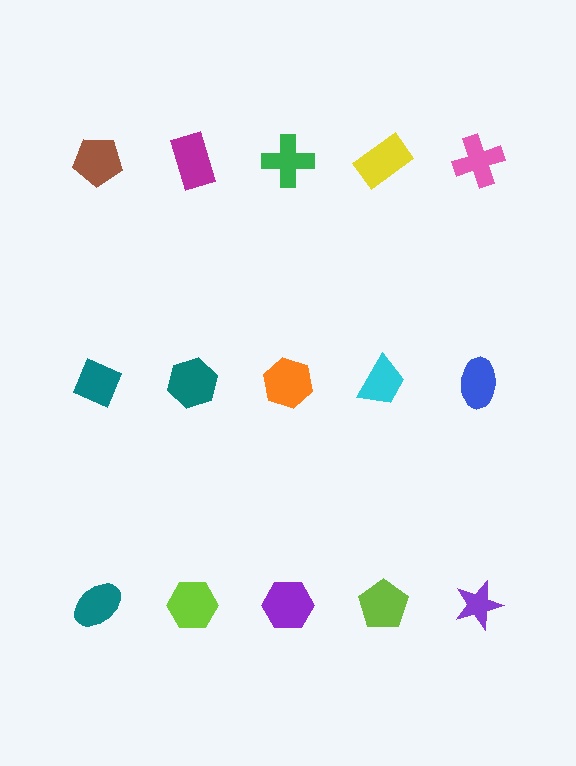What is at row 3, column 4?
A lime pentagon.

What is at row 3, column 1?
A teal ellipse.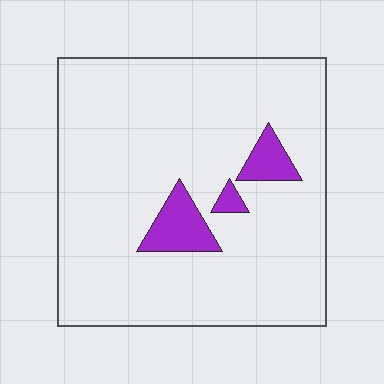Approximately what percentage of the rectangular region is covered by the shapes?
Approximately 10%.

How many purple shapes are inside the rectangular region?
3.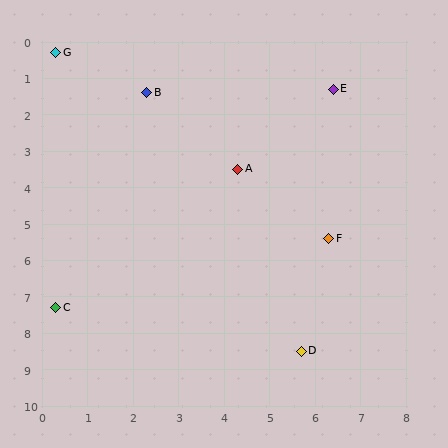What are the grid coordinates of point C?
Point C is at approximately (0.3, 7.3).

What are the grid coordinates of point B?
Point B is at approximately (2.3, 1.4).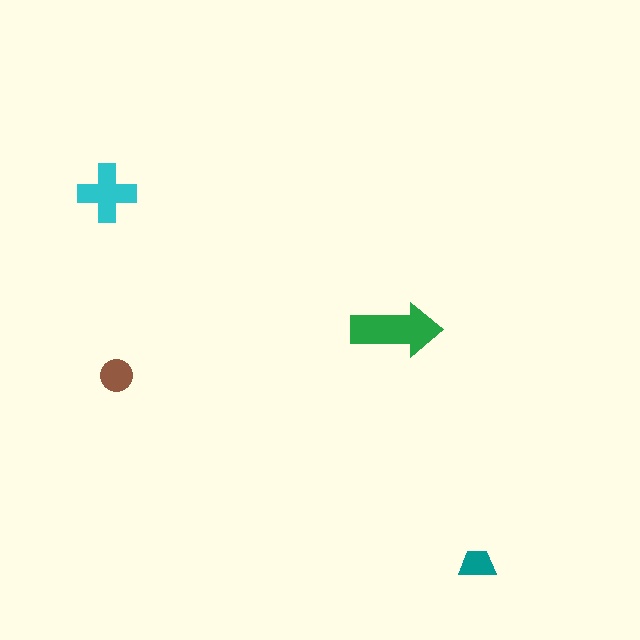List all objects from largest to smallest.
The green arrow, the cyan cross, the brown circle, the teal trapezoid.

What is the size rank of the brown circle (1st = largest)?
3rd.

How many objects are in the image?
There are 4 objects in the image.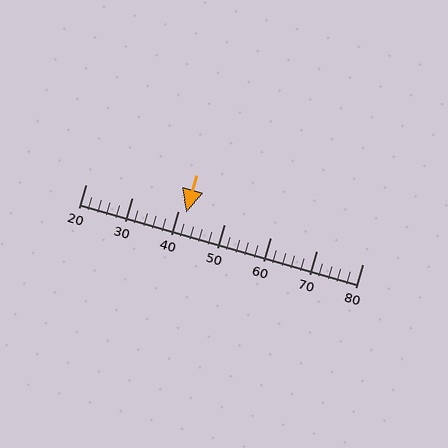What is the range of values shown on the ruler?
The ruler shows values from 20 to 80.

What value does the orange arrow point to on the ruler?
The orange arrow points to approximately 42.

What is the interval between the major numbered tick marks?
The major tick marks are spaced 10 units apart.